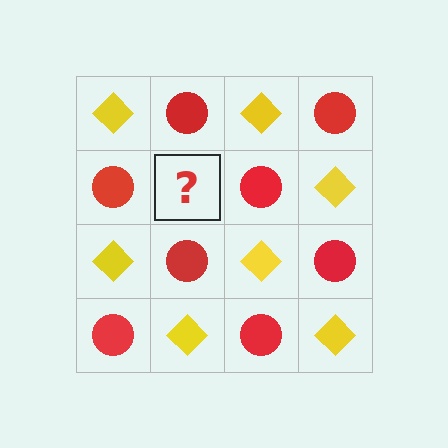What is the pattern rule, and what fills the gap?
The rule is that it alternates yellow diamond and red circle in a checkerboard pattern. The gap should be filled with a yellow diamond.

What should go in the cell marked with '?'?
The missing cell should contain a yellow diamond.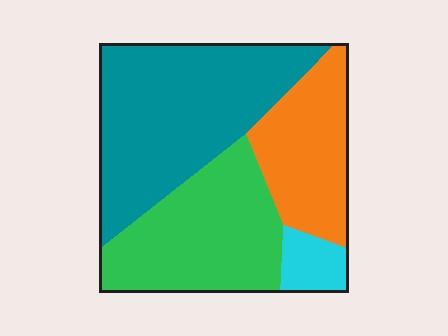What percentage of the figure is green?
Green takes up between a sixth and a third of the figure.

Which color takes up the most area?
Teal, at roughly 40%.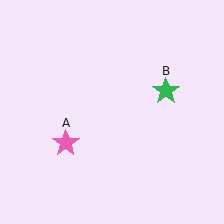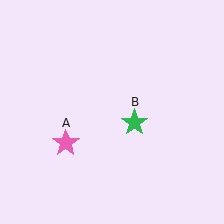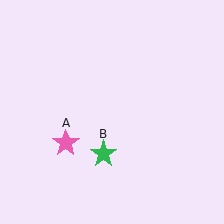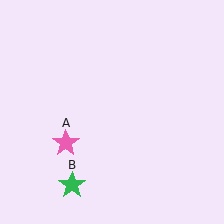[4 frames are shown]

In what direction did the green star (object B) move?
The green star (object B) moved down and to the left.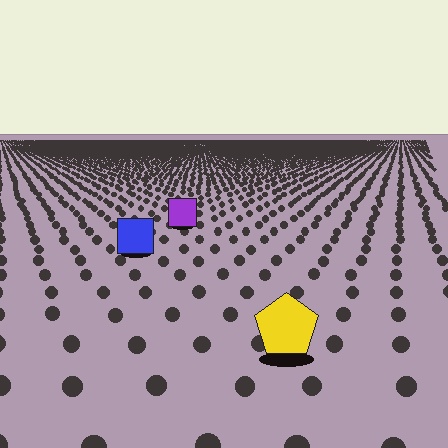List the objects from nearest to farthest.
From nearest to farthest: the yellow pentagon, the blue square, the purple square.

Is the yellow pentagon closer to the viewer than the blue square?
Yes. The yellow pentagon is closer — you can tell from the texture gradient: the ground texture is coarser near it.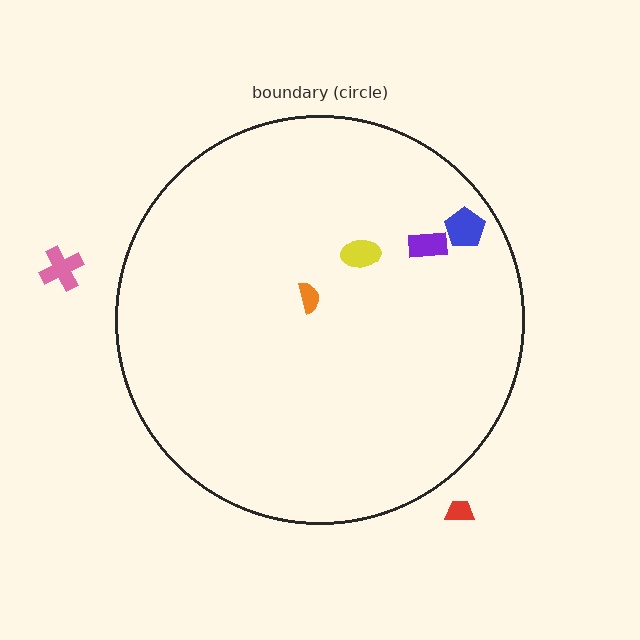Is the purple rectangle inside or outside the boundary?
Inside.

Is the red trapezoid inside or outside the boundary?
Outside.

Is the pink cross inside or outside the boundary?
Outside.